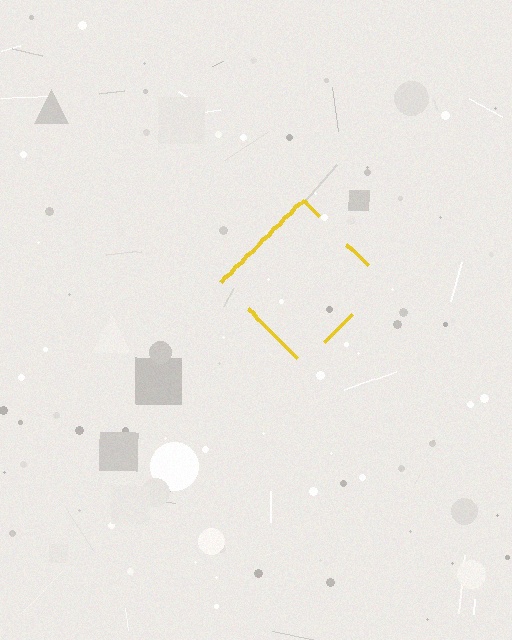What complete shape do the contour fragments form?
The contour fragments form a diamond.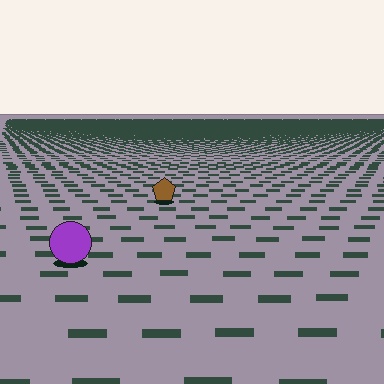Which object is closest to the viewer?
The purple circle is closest. The texture marks near it are larger and more spread out.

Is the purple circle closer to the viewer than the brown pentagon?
Yes. The purple circle is closer — you can tell from the texture gradient: the ground texture is coarser near it.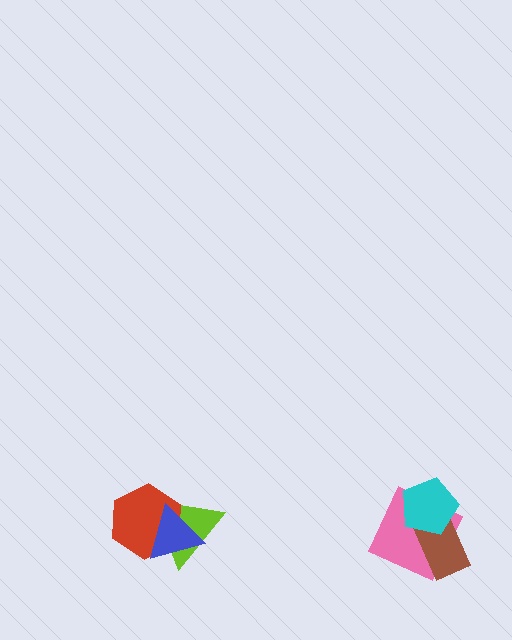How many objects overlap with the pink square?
2 objects overlap with the pink square.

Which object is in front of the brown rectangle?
The cyan pentagon is in front of the brown rectangle.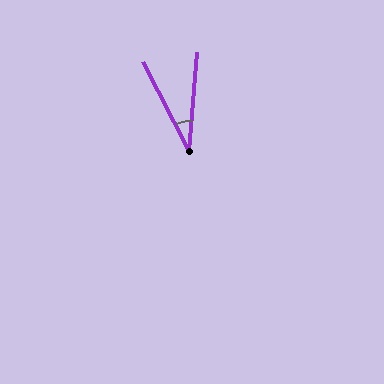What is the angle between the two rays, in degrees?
Approximately 32 degrees.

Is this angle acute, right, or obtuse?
It is acute.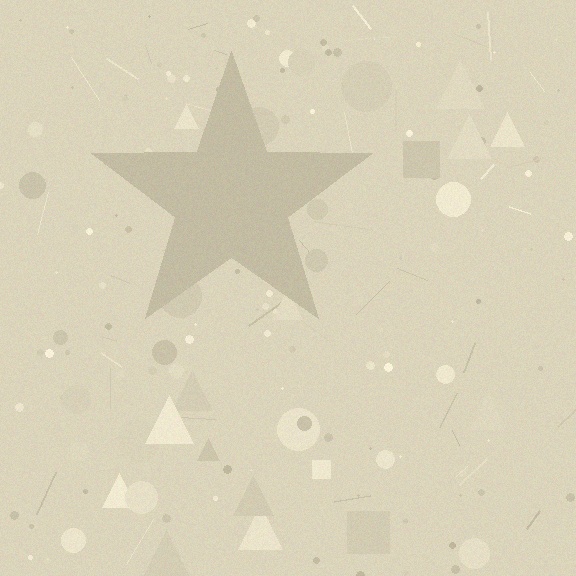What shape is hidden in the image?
A star is hidden in the image.